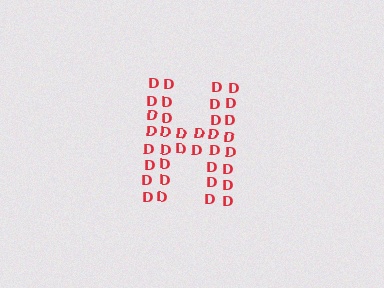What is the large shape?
The large shape is the letter H.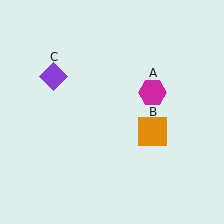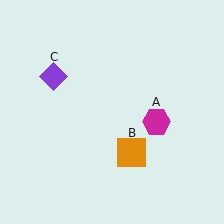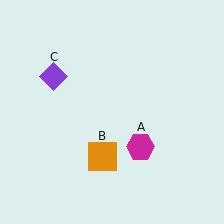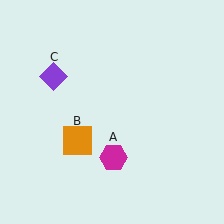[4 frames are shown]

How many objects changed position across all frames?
2 objects changed position: magenta hexagon (object A), orange square (object B).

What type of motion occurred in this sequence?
The magenta hexagon (object A), orange square (object B) rotated clockwise around the center of the scene.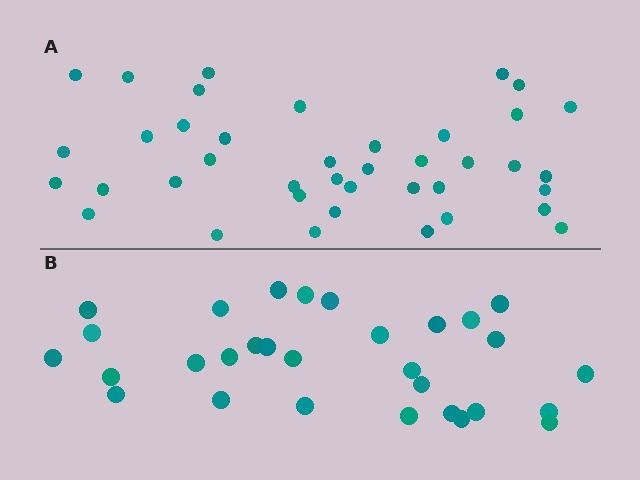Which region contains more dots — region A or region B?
Region A (the top region) has more dots.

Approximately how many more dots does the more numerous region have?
Region A has roughly 10 or so more dots than region B.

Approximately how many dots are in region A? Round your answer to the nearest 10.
About 40 dots.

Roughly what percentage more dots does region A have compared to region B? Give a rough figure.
About 35% more.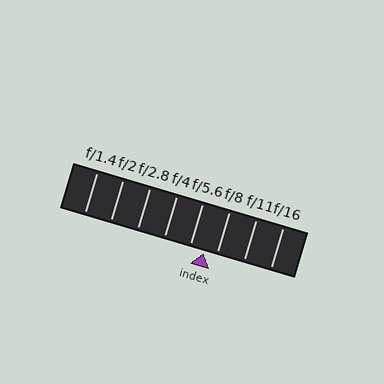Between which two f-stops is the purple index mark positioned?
The index mark is between f/5.6 and f/8.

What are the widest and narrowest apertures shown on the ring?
The widest aperture shown is f/1.4 and the narrowest is f/16.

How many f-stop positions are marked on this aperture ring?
There are 8 f-stop positions marked.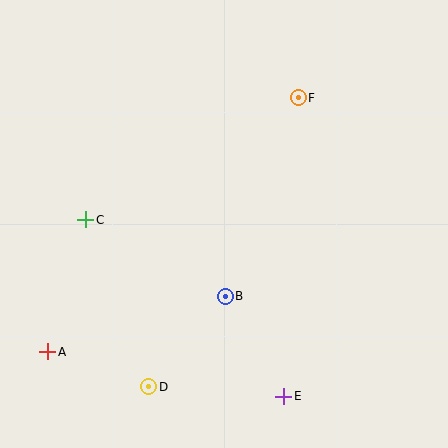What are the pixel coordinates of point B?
Point B is at (225, 296).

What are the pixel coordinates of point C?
Point C is at (86, 220).